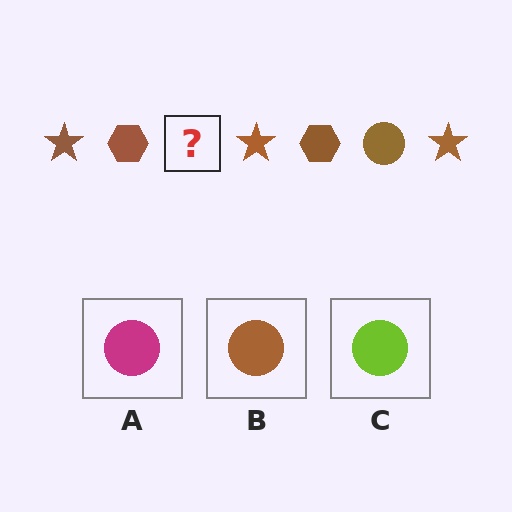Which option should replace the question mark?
Option B.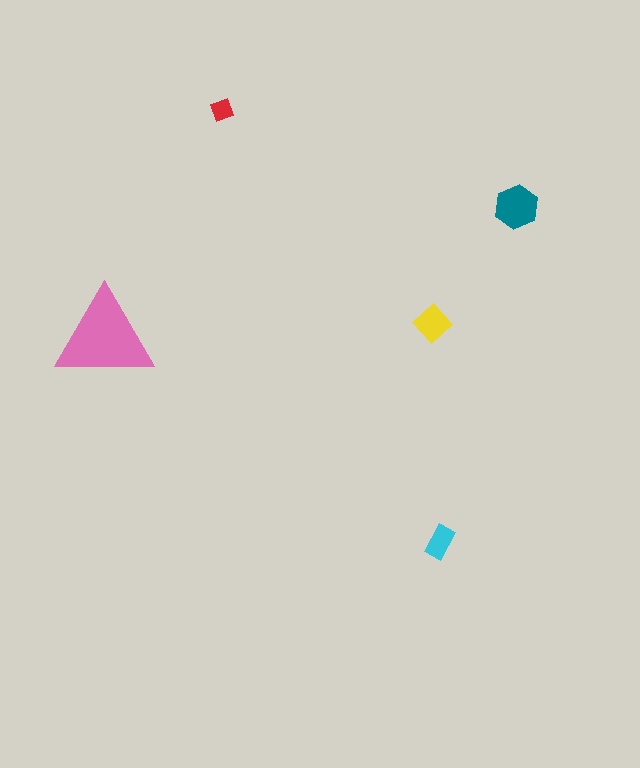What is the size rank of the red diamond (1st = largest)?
5th.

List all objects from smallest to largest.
The red diamond, the cyan rectangle, the yellow diamond, the teal hexagon, the pink triangle.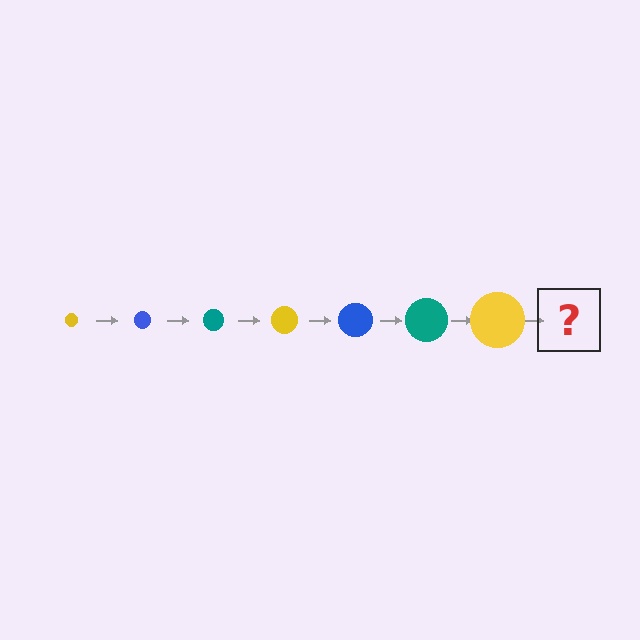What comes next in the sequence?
The next element should be a blue circle, larger than the previous one.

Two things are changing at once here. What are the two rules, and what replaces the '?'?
The two rules are that the circle grows larger each step and the color cycles through yellow, blue, and teal. The '?' should be a blue circle, larger than the previous one.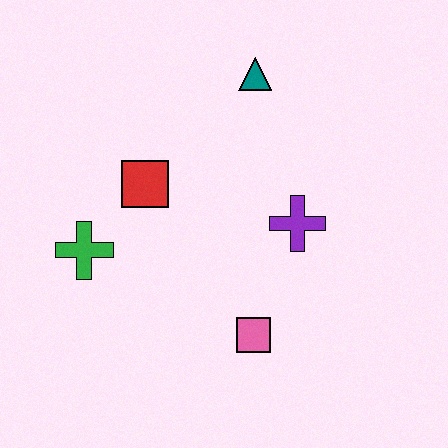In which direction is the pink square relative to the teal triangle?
The pink square is below the teal triangle.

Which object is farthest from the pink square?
The teal triangle is farthest from the pink square.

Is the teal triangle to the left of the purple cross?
Yes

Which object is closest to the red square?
The green cross is closest to the red square.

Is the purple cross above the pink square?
Yes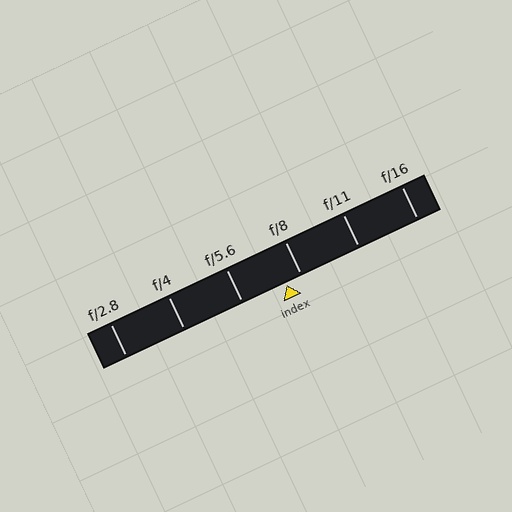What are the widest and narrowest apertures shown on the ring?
The widest aperture shown is f/2.8 and the narrowest is f/16.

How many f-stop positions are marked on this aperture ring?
There are 6 f-stop positions marked.